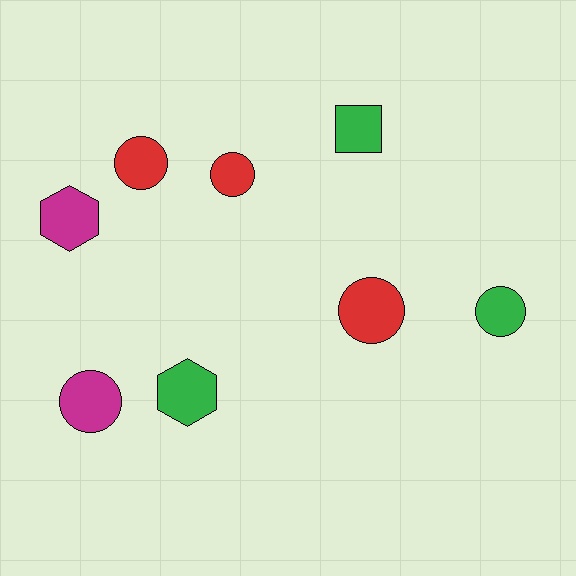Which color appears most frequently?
Red, with 3 objects.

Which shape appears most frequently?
Circle, with 5 objects.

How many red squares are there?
There are no red squares.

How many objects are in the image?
There are 8 objects.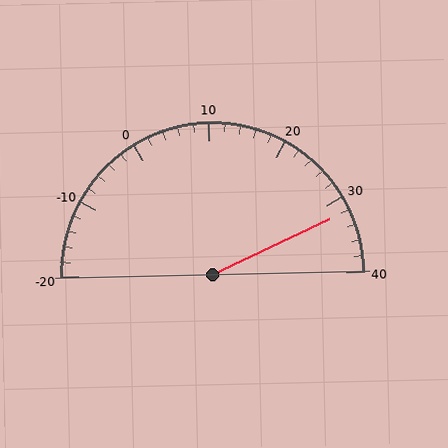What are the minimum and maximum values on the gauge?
The gauge ranges from -20 to 40.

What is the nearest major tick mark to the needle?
The nearest major tick mark is 30.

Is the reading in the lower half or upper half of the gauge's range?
The reading is in the upper half of the range (-20 to 40).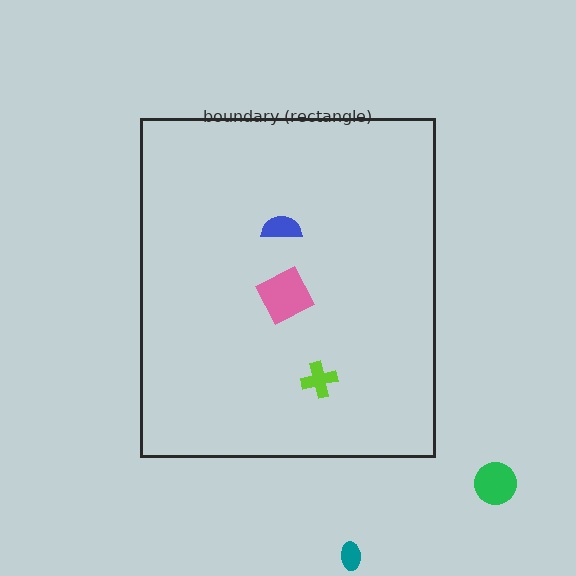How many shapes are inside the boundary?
3 inside, 2 outside.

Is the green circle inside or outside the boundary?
Outside.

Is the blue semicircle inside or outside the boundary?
Inside.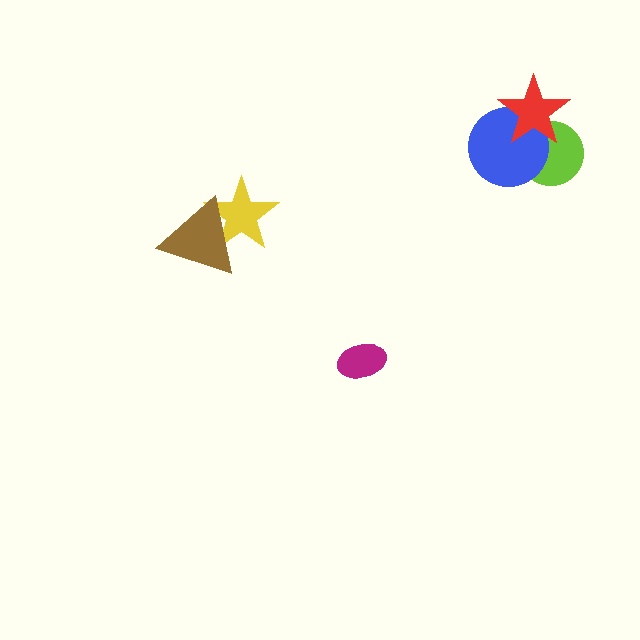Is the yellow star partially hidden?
Yes, it is partially covered by another shape.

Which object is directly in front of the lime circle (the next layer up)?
The blue circle is directly in front of the lime circle.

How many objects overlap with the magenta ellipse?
0 objects overlap with the magenta ellipse.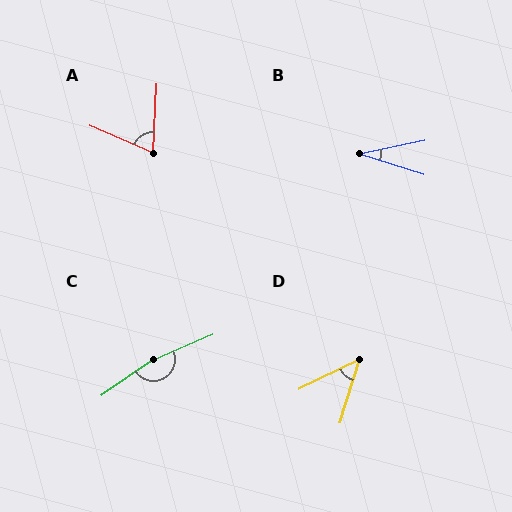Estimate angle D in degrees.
Approximately 47 degrees.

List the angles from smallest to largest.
B (29°), D (47°), A (69°), C (168°).